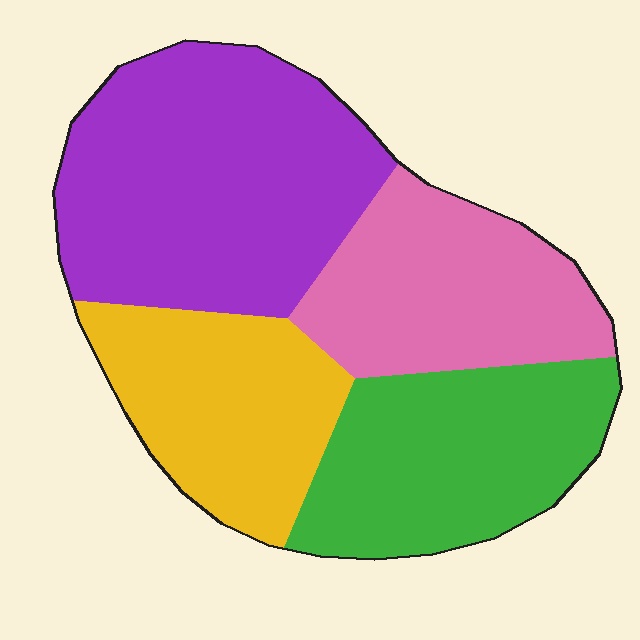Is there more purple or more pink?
Purple.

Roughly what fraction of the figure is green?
Green takes up less than a quarter of the figure.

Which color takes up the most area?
Purple, at roughly 35%.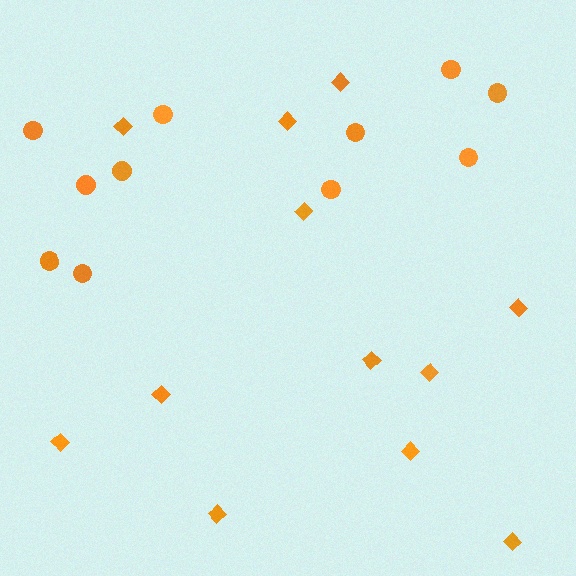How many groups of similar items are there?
There are 2 groups: one group of circles (11) and one group of diamonds (12).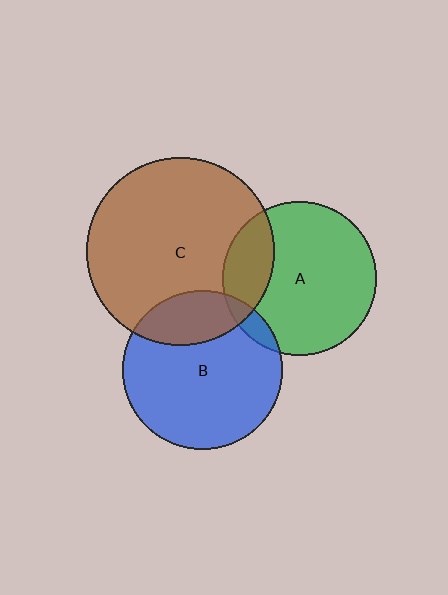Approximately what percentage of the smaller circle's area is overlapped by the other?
Approximately 5%.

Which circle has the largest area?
Circle C (brown).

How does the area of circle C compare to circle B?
Approximately 1.4 times.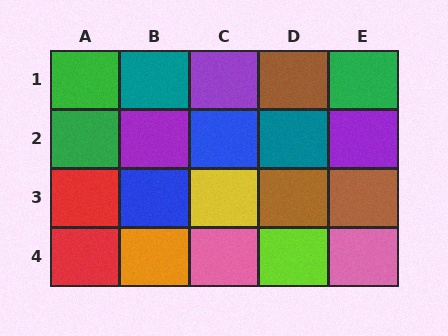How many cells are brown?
3 cells are brown.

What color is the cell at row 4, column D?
Lime.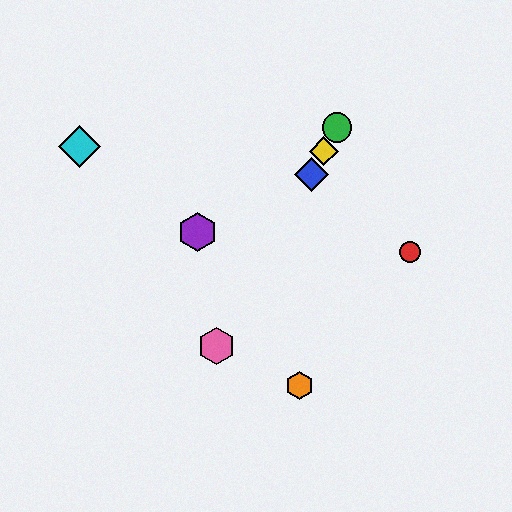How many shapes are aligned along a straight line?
4 shapes (the blue diamond, the green circle, the yellow diamond, the pink hexagon) are aligned along a straight line.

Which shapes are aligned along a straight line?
The blue diamond, the green circle, the yellow diamond, the pink hexagon are aligned along a straight line.